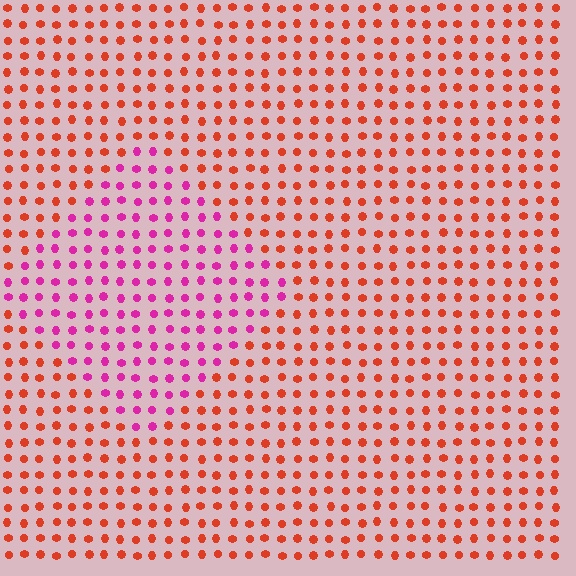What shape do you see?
I see a diamond.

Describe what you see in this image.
The image is filled with small red elements in a uniform arrangement. A diamond-shaped region is visible where the elements are tinted to a slightly different hue, forming a subtle color boundary.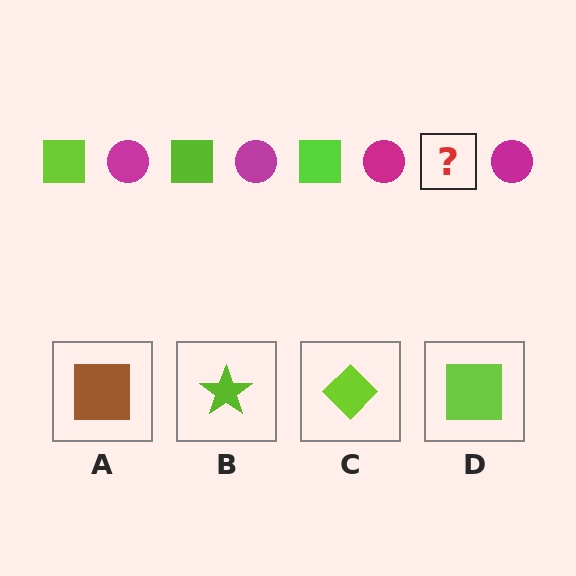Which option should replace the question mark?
Option D.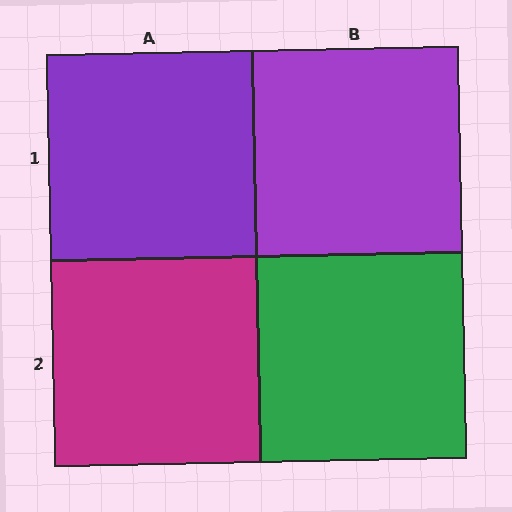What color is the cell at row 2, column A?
Magenta.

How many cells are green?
1 cell is green.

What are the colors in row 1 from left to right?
Purple, purple.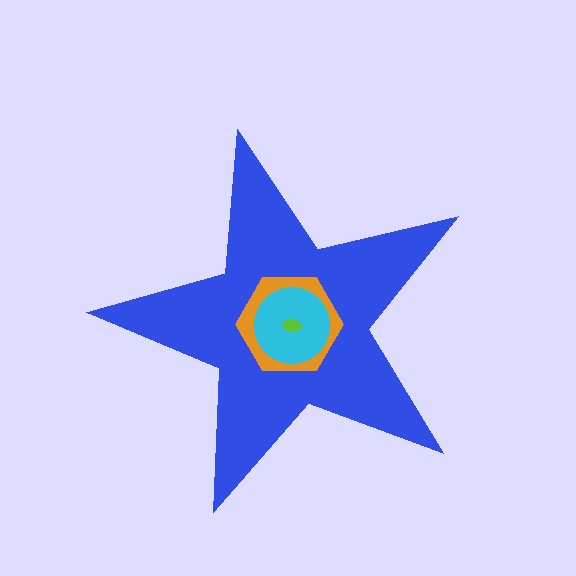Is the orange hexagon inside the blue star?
Yes.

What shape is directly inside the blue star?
The orange hexagon.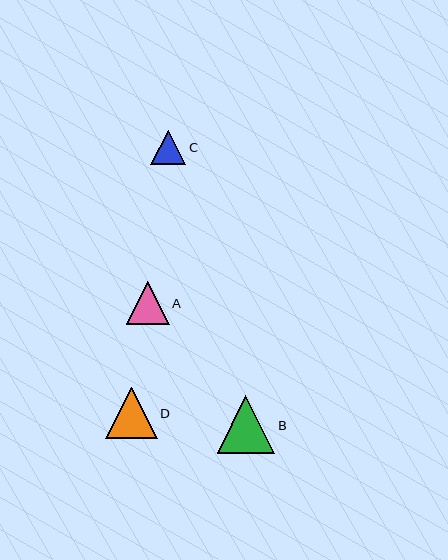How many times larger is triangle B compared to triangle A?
Triangle B is approximately 1.3 times the size of triangle A.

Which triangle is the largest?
Triangle B is the largest with a size of approximately 57 pixels.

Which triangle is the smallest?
Triangle C is the smallest with a size of approximately 35 pixels.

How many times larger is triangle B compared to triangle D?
Triangle B is approximately 1.1 times the size of triangle D.